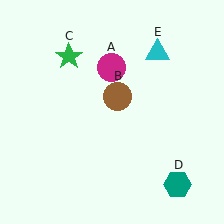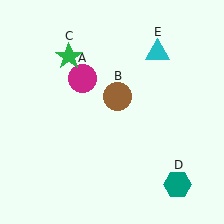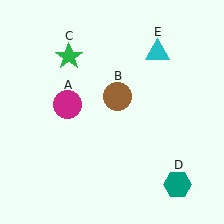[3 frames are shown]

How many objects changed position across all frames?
1 object changed position: magenta circle (object A).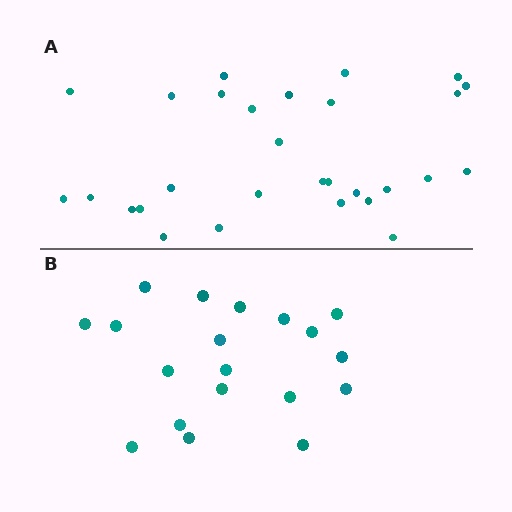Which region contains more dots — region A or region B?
Region A (the top region) has more dots.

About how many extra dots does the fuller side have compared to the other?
Region A has roughly 10 or so more dots than region B.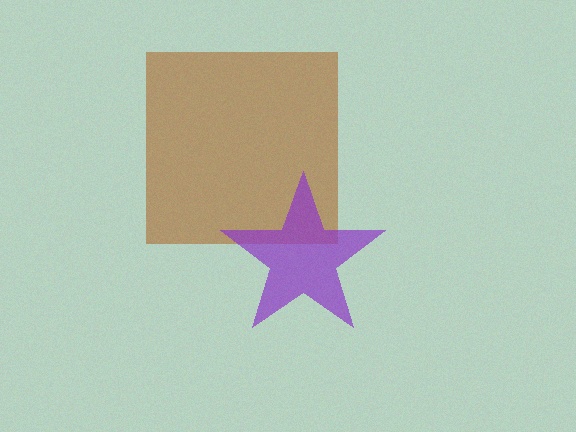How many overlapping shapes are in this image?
There are 2 overlapping shapes in the image.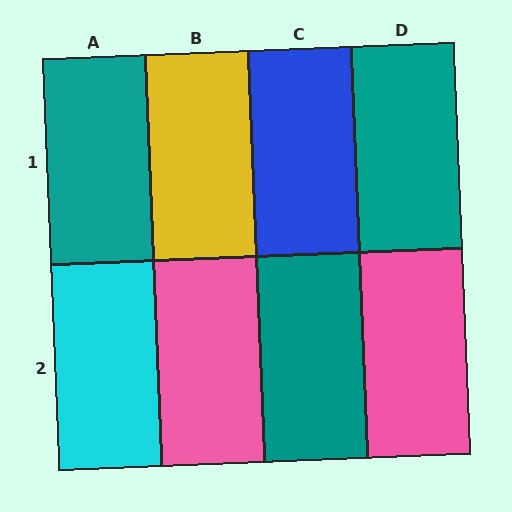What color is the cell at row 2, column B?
Pink.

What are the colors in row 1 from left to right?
Teal, yellow, blue, teal.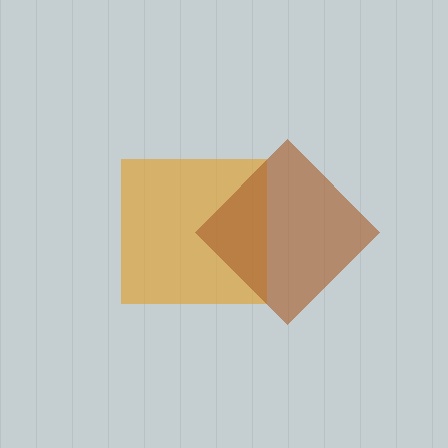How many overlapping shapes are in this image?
There are 2 overlapping shapes in the image.